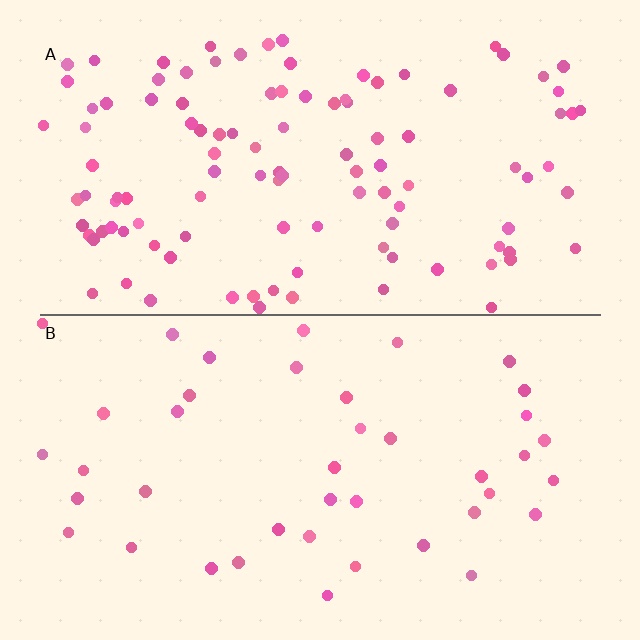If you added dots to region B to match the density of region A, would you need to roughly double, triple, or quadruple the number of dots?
Approximately triple.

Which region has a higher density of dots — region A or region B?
A (the top).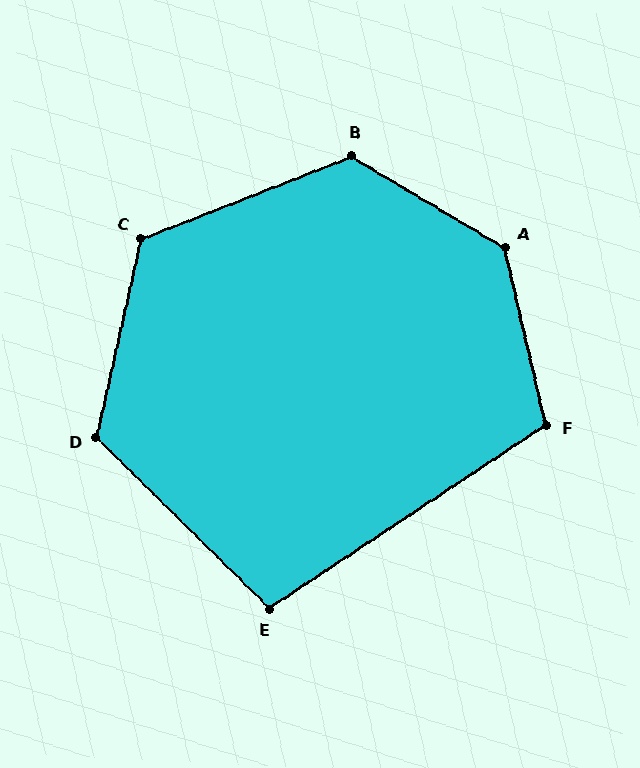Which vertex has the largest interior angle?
A, at approximately 134 degrees.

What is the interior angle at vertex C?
Approximately 124 degrees (obtuse).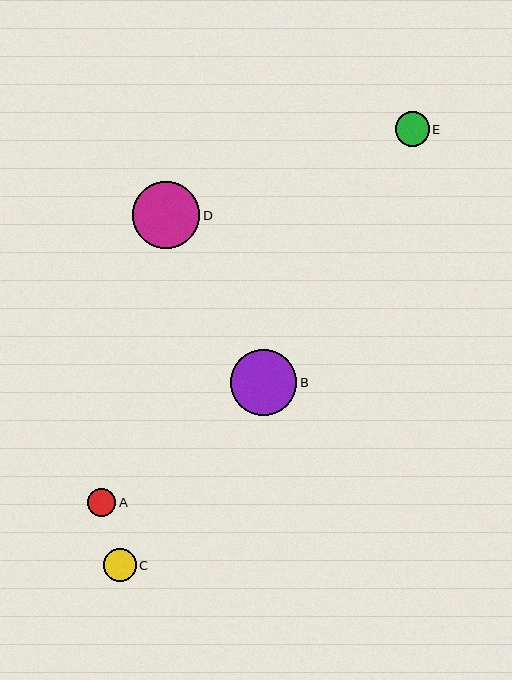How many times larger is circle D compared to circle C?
Circle D is approximately 2.0 times the size of circle C.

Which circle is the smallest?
Circle A is the smallest with a size of approximately 28 pixels.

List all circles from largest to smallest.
From largest to smallest: D, B, E, C, A.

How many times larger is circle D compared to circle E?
Circle D is approximately 2.0 times the size of circle E.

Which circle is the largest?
Circle D is the largest with a size of approximately 67 pixels.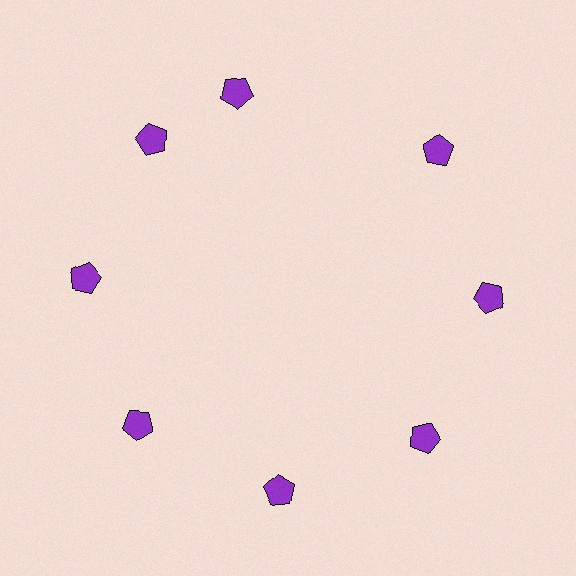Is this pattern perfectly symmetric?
No. The 8 purple pentagons are arranged in a ring, but one element near the 12 o'clock position is rotated out of alignment along the ring, breaking the 8-fold rotational symmetry.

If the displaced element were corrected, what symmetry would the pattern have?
It would have 8-fold rotational symmetry — the pattern would map onto itself every 45 degrees.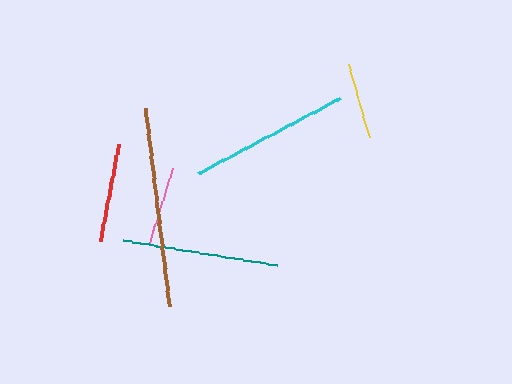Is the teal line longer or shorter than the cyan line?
The cyan line is longer than the teal line.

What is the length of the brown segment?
The brown segment is approximately 199 pixels long.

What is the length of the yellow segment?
The yellow segment is approximately 76 pixels long.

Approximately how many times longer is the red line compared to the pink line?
The red line is approximately 1.3 times the length of the pink line.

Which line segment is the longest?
The brown line is the longest at approximately 199 pixels.